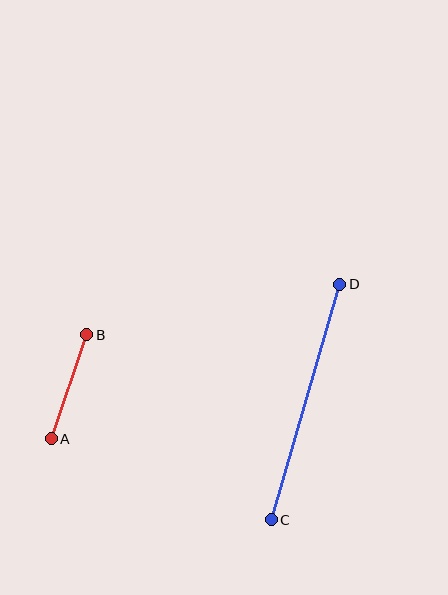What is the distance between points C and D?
The distance is approximately 245 pixels.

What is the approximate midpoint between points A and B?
The midpoint is at approximately (69, 387) pixels.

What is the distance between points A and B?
The distance is approximately 110 pixels.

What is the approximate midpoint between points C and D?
The midpoint is at approximately (305, 402) pixels.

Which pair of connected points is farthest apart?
Points C and D are farthest apart.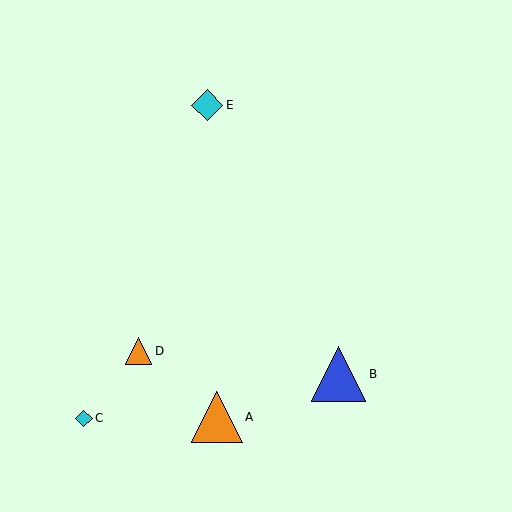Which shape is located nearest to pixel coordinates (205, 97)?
The cyan diamond (labeled E) at (207, 105) is nearest to that location.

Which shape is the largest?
The blue triangle (labeled B) is the largest.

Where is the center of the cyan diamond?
The center of the cyan diamond is at (207, 105).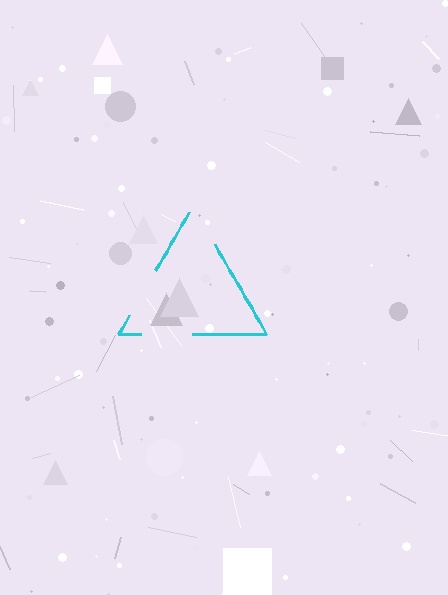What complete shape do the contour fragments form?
The contour fragments form a triangle.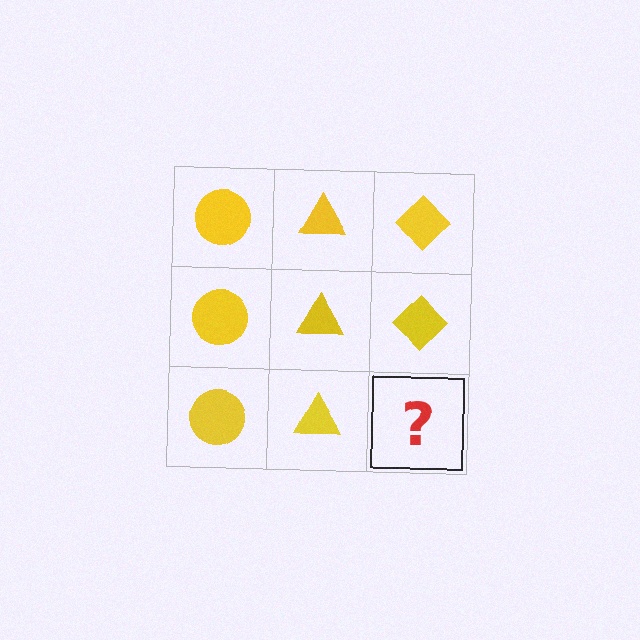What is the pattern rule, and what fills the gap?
The rule is that each column has a consistent shape. The gap should be filled with a yellow diamond.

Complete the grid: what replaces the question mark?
The question mark should be replaced with a yellow diamond.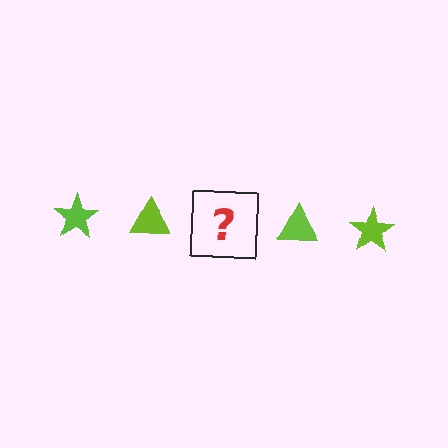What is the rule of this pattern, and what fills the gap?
The rule is that the pattern cycles through star, triangle shapes in lime. The gap should be filled with a lime star.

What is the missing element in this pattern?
The missing element is a lime star.